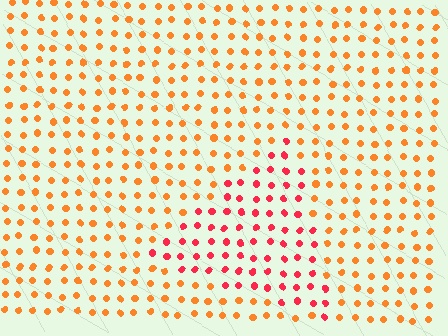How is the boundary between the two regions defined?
The boundary is defined purely by a slight shift in hue (about 36 degrees). Spacing, size, and orientation are identical on both sides.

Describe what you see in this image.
The image is filled with small orange elements in a uniform arrangement. A triangle-shaped region is visible where the elements are tinted to a slightly different hue, forming a subtle color boundary.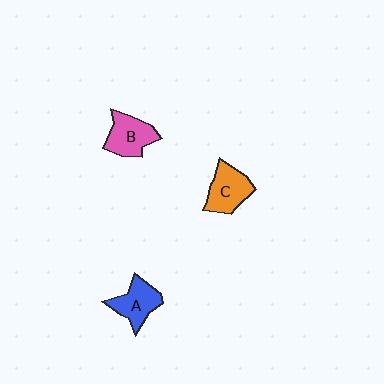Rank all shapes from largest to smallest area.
From largest to smallest: C (orange), B (pink), A (blue).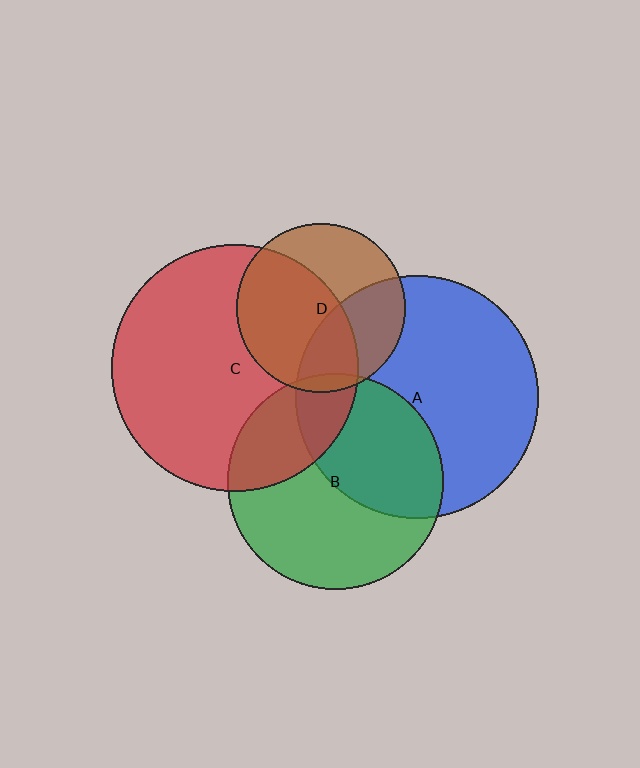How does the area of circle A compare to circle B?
Approximately 1.3 times.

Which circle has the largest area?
Circle C (red).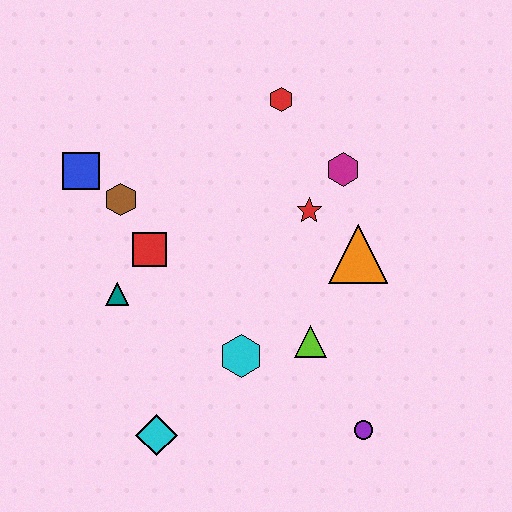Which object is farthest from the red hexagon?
The cyan diamond is farthest from the red hexagon.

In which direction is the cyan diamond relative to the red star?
The cyan diamond is below the red star.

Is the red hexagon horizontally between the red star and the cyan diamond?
Yes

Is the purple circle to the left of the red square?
No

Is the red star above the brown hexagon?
No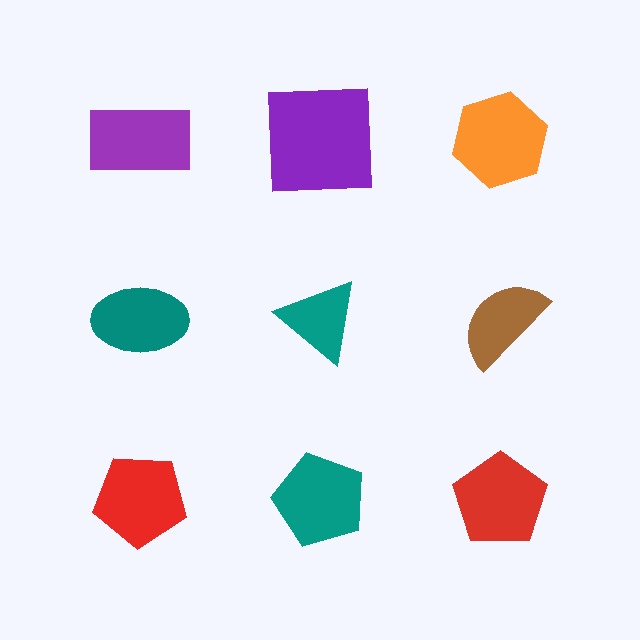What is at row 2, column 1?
A teal ellipse.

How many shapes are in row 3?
3 shapes.